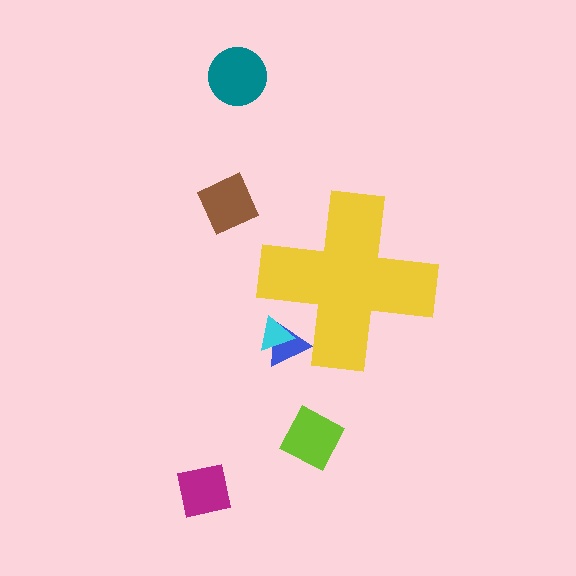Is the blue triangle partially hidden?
Yes, the blue triangle is partially hidden behind the yellow cross.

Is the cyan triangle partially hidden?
Yes, the cyan triangle is partially hidden behind the yellow cross.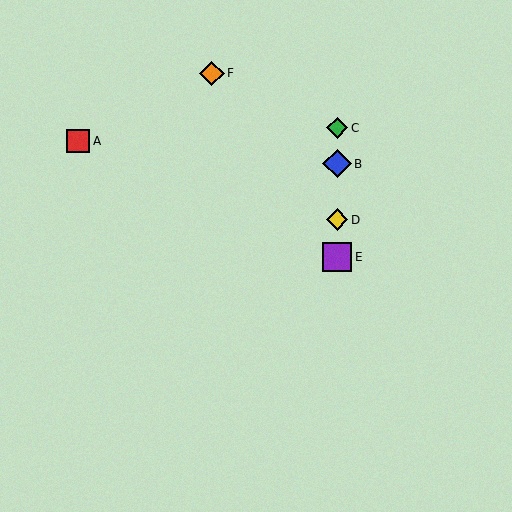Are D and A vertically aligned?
No, D is at x≈337 and A is at x≈78.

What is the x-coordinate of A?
Object A is at x≈78.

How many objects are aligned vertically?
4 objects (B, C, D, E) are aligned vertically.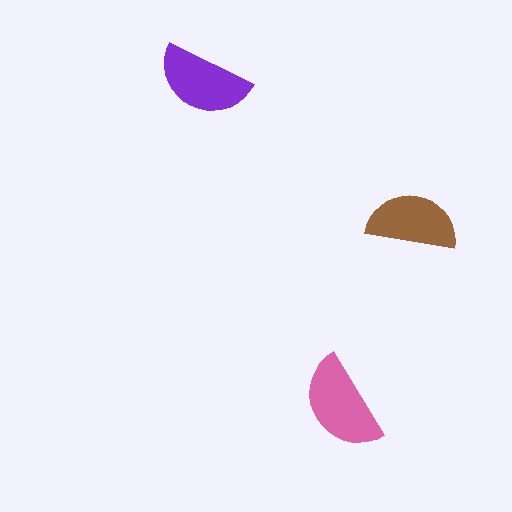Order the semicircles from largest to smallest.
the pink one, the purple one, the brown one.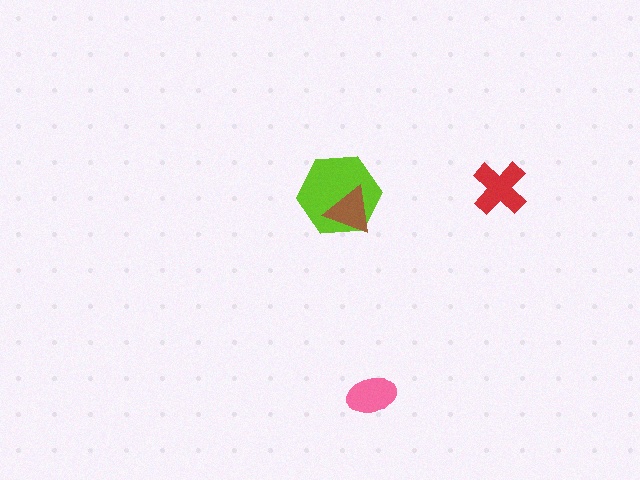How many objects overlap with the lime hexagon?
1 object overlaps with the lime hexagon.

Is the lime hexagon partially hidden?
Yes, it is partially covered by another shape.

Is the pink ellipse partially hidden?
No, no other shape covers it.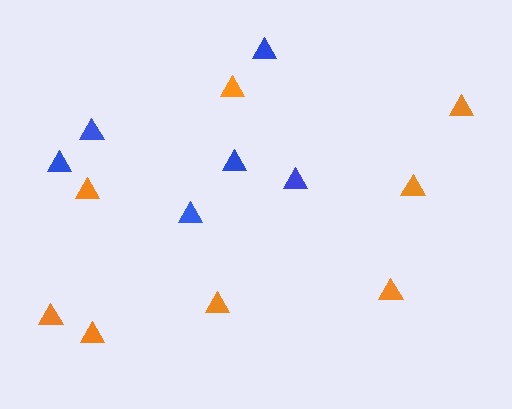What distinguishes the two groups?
There are 2 groups: one group of blue triangles (6) and one group of orange triangles (8).